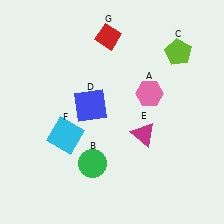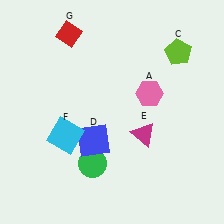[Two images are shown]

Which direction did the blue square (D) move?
The blue square (D) moved down.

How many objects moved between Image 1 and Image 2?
2 objects moved between the two images.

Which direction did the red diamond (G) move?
The red diamond (G) moved left.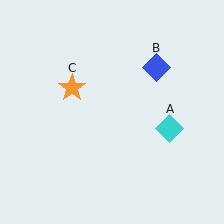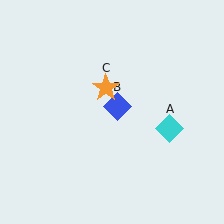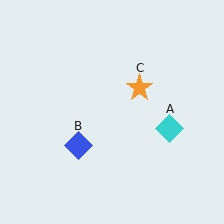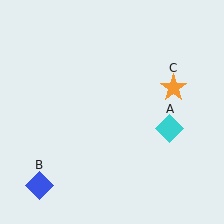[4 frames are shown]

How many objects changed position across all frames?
2 objects changed position: blue diamond (object B), orange star (object C).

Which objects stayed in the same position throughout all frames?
Cyan diamond (object A) remained stationary.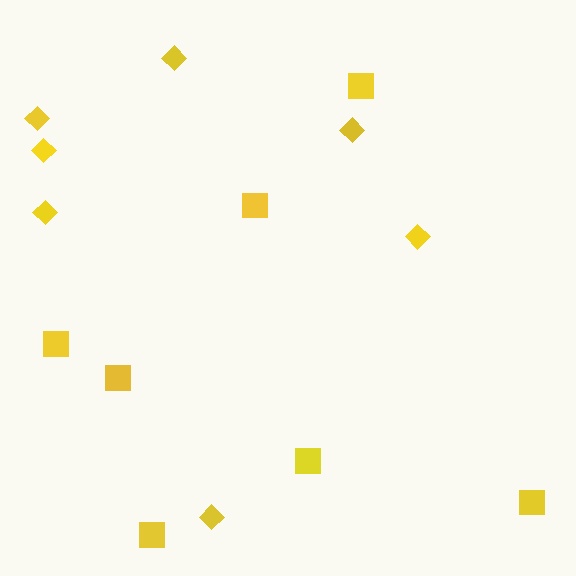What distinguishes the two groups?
There are 2 groups: one group of squares (7) and one group of diamonds (7).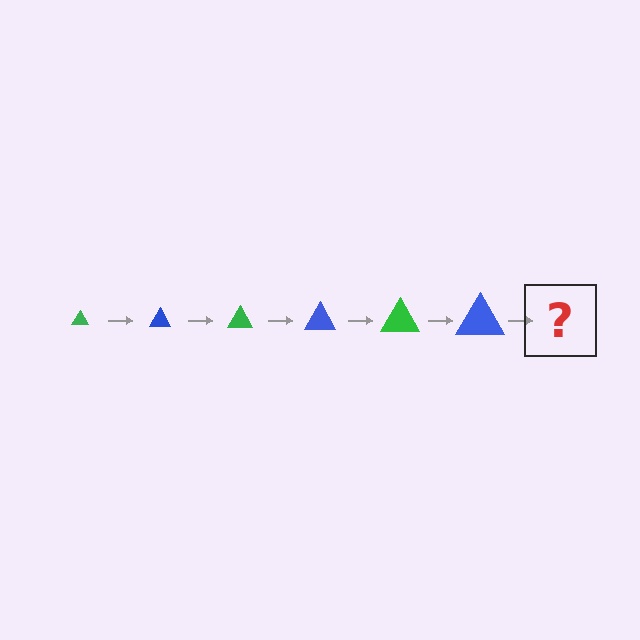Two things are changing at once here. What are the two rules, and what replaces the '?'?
The two rules are that the triangle grows larger each step and the color cycles through green and blue. The '?' should be a green triangle, larger than the previous one.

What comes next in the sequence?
The next element should be a green triangle, larger than the previous one.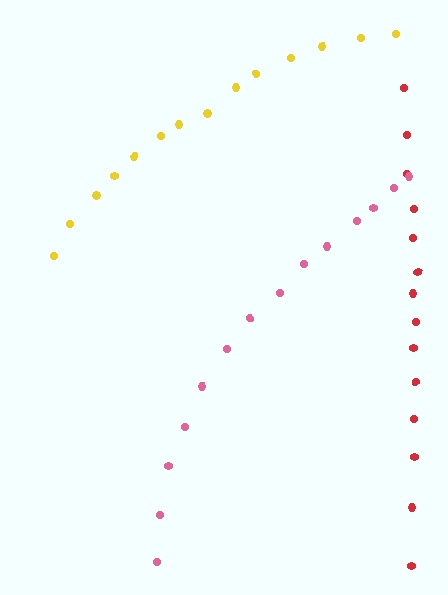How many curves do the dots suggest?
There are 3 distinct paths.